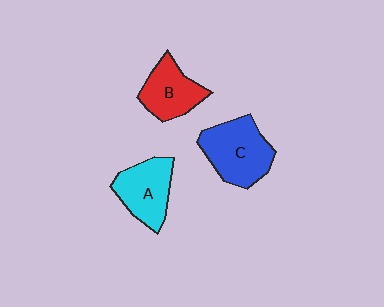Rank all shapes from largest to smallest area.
From largest to smallest: C (blue), A (cyan), B (red).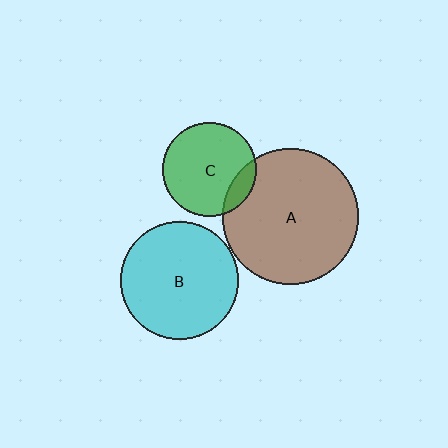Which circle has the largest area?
Circle A (brown).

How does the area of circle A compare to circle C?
Approximately 2.1 times.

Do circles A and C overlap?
Yes.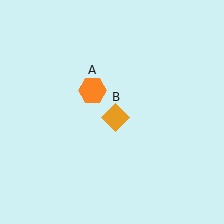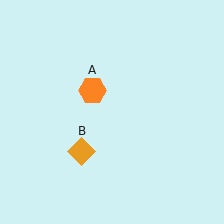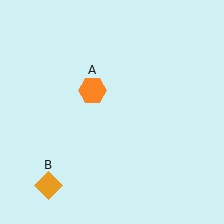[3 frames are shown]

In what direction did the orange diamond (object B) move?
The orange diamond (object B) moved down and to the left.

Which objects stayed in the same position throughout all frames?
Orange hexagon (object A) remained stationary.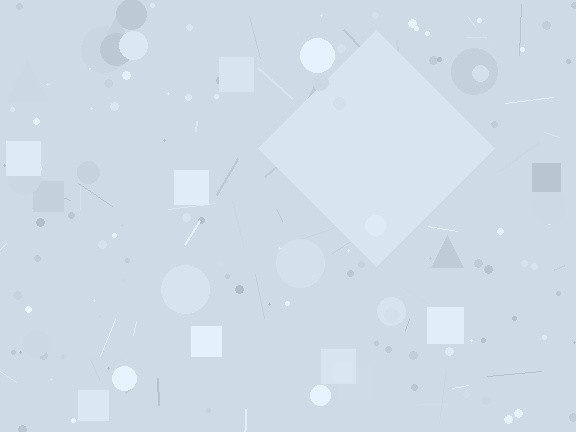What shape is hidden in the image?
A diamond is hidden in the image.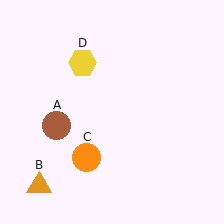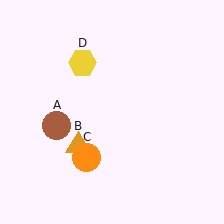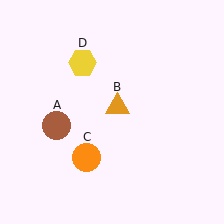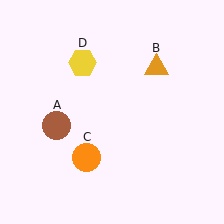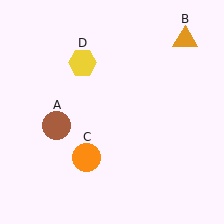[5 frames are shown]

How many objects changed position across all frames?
1 object changed position: orange triangle (object B).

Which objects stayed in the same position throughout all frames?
Brown circle (object A) and orange circle (object C) and yellow hexagon (object D) remained stationary.